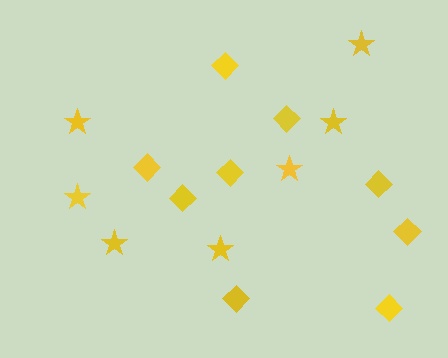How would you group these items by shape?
There are 2 groups: one group of stars (7) and one group of diamonds (9).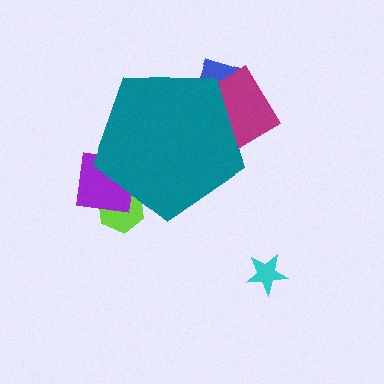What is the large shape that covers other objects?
A teal pentagon.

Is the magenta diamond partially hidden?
Yes, the magenta diamond is partially hidden behind the teal pentagon.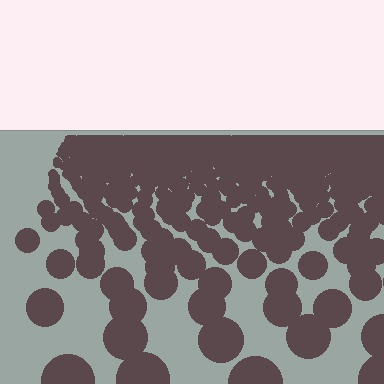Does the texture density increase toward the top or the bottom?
Density increases toward the top.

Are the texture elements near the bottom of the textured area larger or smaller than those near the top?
Larger. Near the bottom, elements are closer to the viewer and appear at a bigger on-screen size.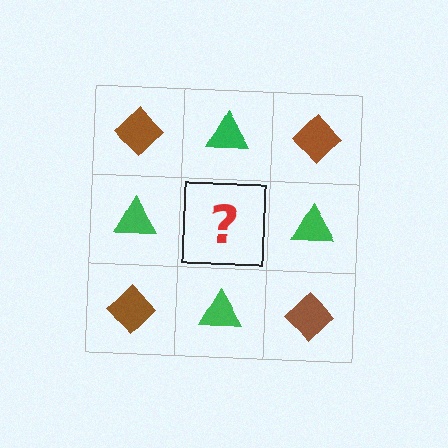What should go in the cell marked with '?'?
The missing cell should contain a brown diamond.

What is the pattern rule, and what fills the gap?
The rule is that it alternates brown diamond and green triangle in a checkerboard pattern. The gap should be filled with a brown diamond.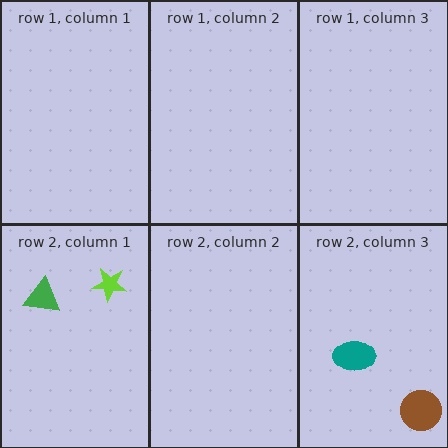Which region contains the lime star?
The row 2, column 1 region.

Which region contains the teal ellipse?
The row 2, column 3 region.